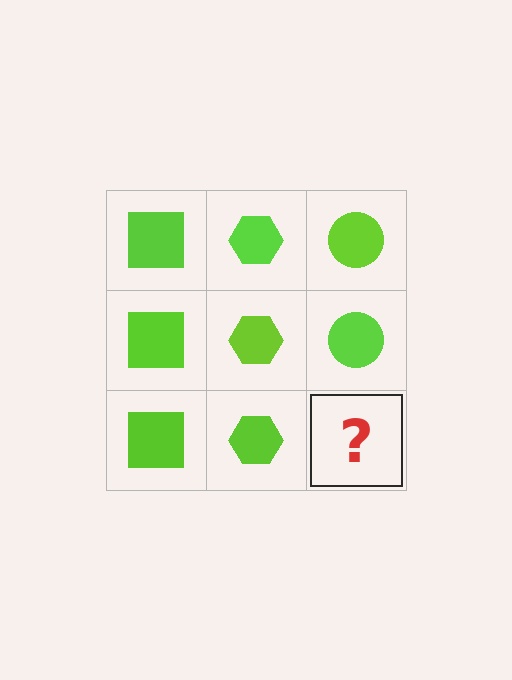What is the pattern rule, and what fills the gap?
The rule is that each column has a consistent shape. The gap should be filled with a lime circle.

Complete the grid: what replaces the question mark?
The question mark should be replaced with a lime circle.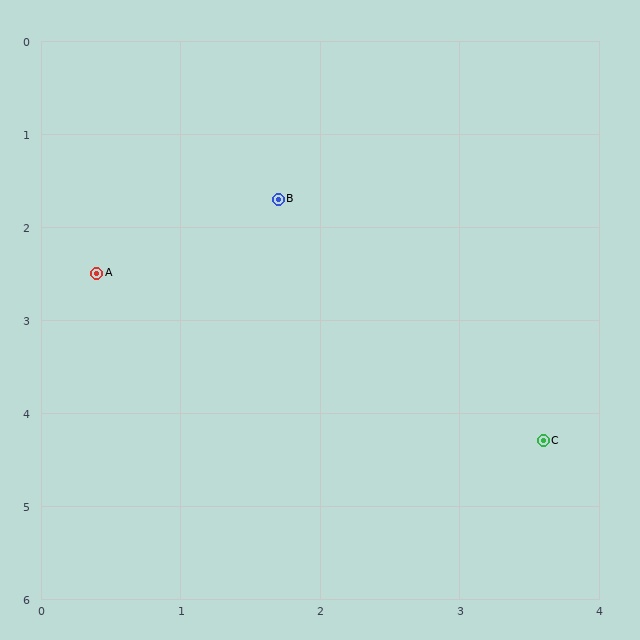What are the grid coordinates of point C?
Point C is at approximately (3.6, 4.3).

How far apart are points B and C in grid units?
Points B and C are about 3.2 grid units apart.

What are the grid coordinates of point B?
Point B is at approximately (1.7, 1.7).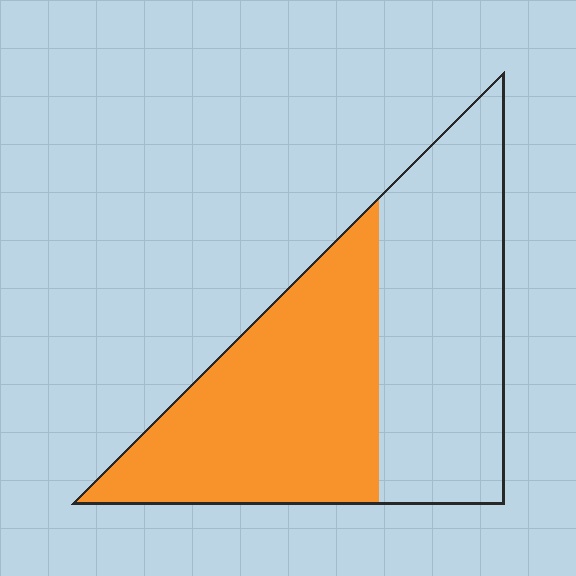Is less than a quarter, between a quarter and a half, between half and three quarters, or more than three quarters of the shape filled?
Between half and three quarters.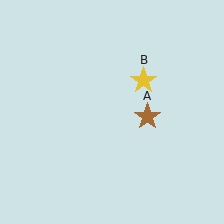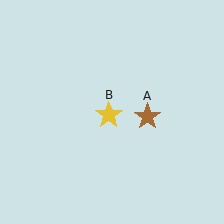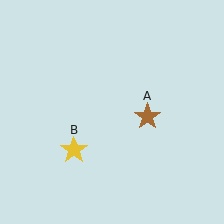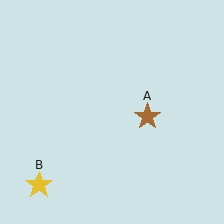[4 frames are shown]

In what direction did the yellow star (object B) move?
The yellow star (object B) moved down and to the left.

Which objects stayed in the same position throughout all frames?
Brown star (object A) remained stationary.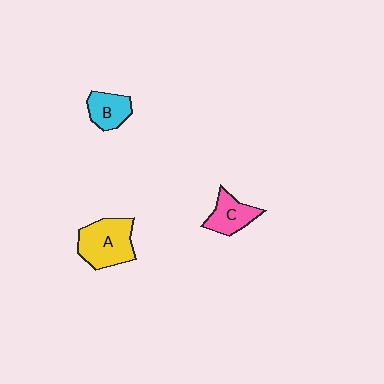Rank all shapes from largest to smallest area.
From largest to smallest: A (yellow), C (pink), B (cyan).